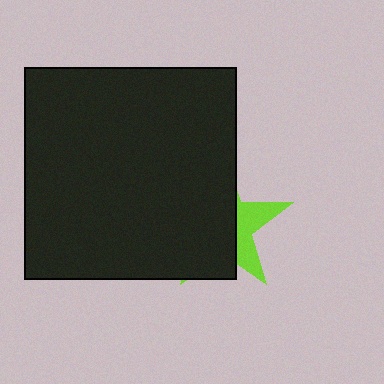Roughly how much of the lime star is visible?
A small part of it is visible (roughly 31%).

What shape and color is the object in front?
The object in front is a black square.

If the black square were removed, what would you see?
You would see the complete lime star.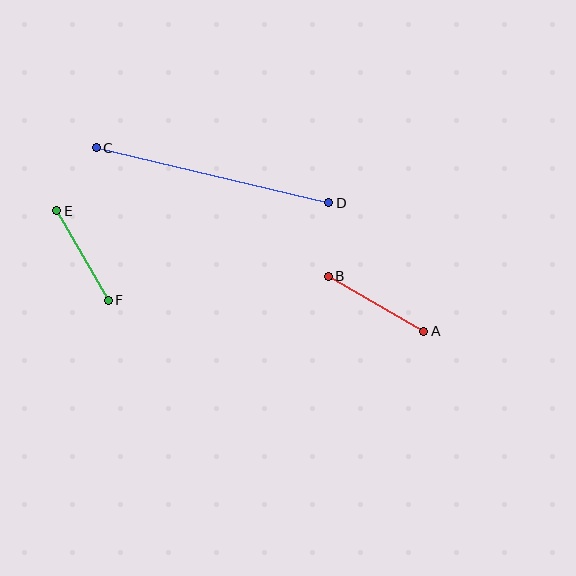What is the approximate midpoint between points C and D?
The midpoint is at approximately (212, 175) pixels.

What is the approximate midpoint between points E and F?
The midpoint is at approximately (82, 256) pixels.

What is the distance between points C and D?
The distance is approximately 239 pixels.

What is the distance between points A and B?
The distance is approximately 110 pixels.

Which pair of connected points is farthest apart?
Points C and D are farthest apart.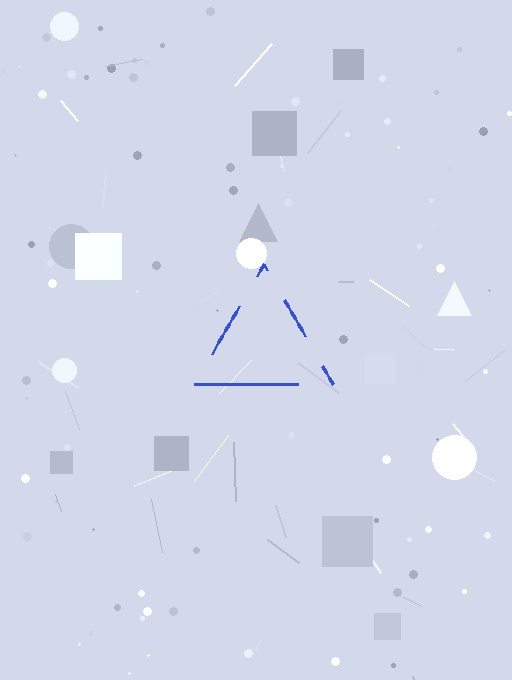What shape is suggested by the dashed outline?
The dashed outline suggests a triangle.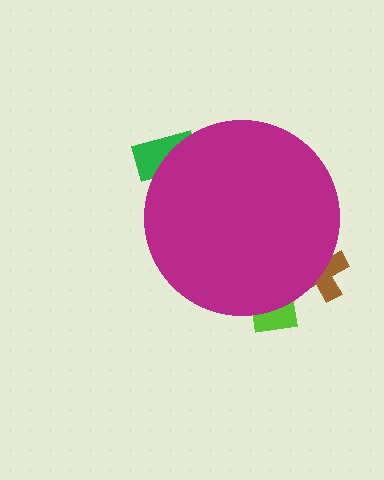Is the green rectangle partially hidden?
Yes, the green rectangle is partially hidden behind the magenta circle.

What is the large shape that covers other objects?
A magenta circle.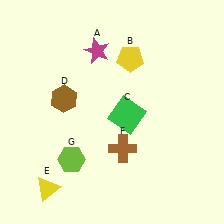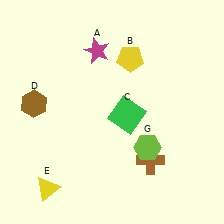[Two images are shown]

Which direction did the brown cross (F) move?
The brown cross (F) moved right.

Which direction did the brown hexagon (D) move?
The brown hexagon (D) moved left.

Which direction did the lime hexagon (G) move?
The lime hexagon (G) moved right.